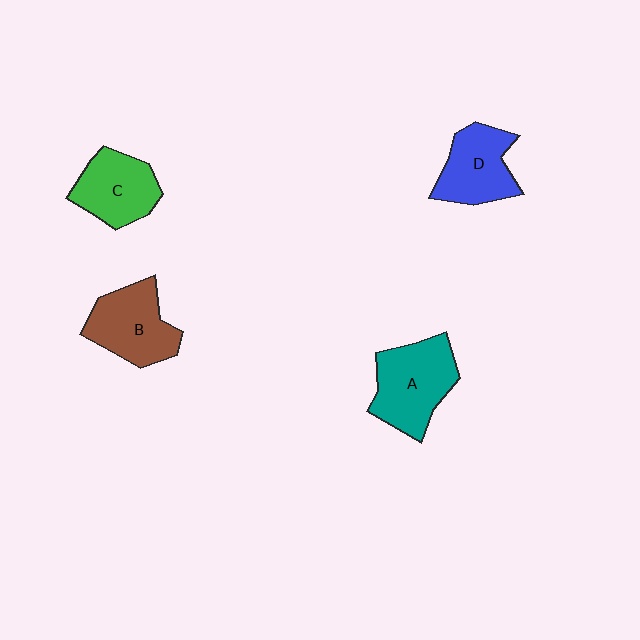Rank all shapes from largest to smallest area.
From largest to smallest: A (teal), B (brown), D (blue), C (green).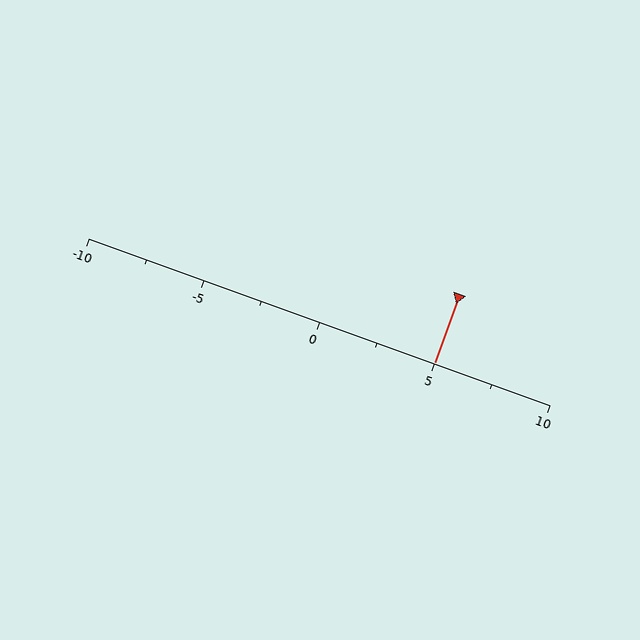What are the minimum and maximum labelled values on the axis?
The axis runs from -10 to 10.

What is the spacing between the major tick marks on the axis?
The major ticks are spaced 5 apart.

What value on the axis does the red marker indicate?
The marker indicates approximately 5.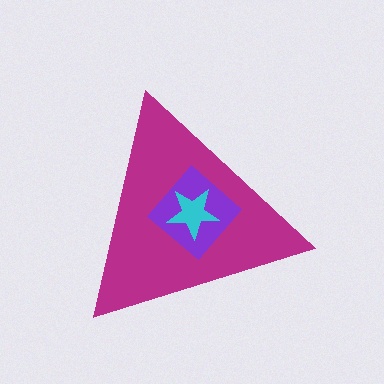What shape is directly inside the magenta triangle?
The purple diamond.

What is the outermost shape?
The magenta triangle.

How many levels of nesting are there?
3.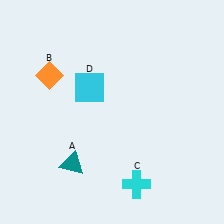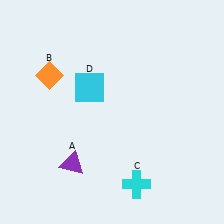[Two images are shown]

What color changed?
The triangle (A) changed from teal in Image 1 to purple in Image 2.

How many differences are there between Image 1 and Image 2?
There is 1 difference between the two images.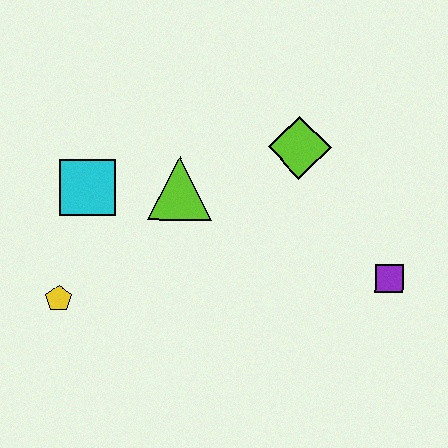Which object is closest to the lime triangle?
The cyan square is closest to the lime triangle.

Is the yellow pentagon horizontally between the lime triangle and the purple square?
No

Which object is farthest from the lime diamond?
The yellow pentagon is farthest from the lime diamond.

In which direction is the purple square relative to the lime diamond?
The purple square is below the lime diamond.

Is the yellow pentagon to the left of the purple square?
Yes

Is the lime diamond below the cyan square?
No